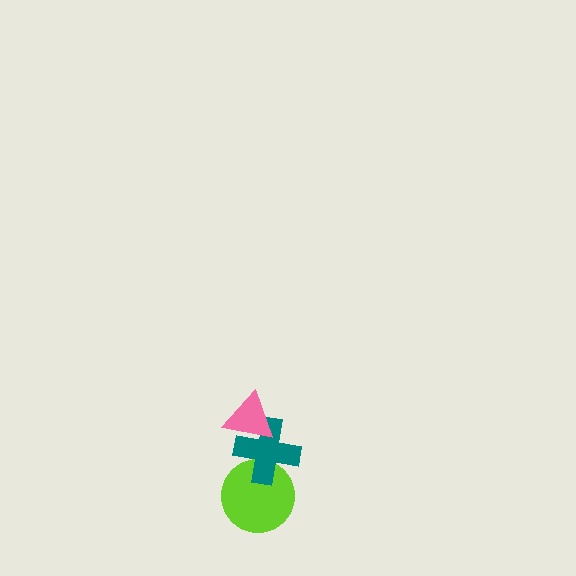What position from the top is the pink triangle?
The pink triangle is 1st from the top.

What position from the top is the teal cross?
The teal cross is 2nd from the top.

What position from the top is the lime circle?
The lime circle is 3rd from the top.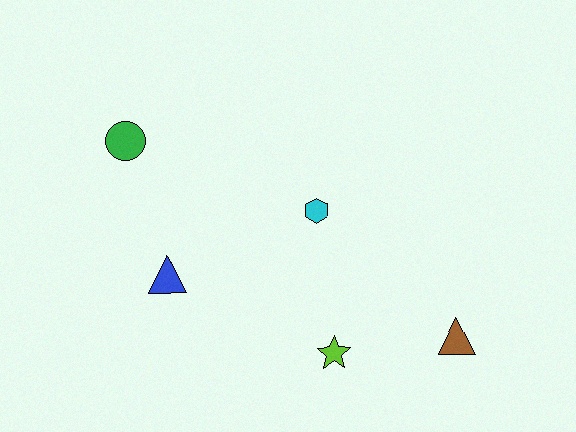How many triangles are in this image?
There are 2 triangles.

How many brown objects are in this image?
There is 1 brown object.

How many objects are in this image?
There are 5 objects.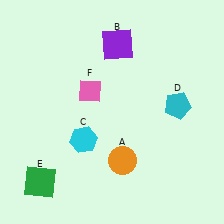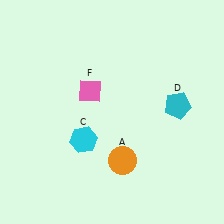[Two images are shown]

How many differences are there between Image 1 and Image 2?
There are 2 differences between the two images.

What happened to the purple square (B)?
The purple square (B) was removed in Image 2. It was in the top-right area of Image 1.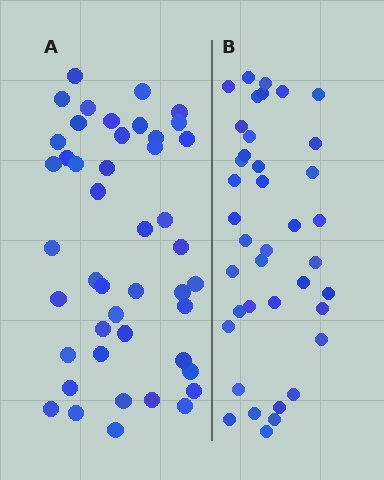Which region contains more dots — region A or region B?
Region A (the left region) has more dots.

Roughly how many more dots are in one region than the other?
Region A has about 6 more dots than region B.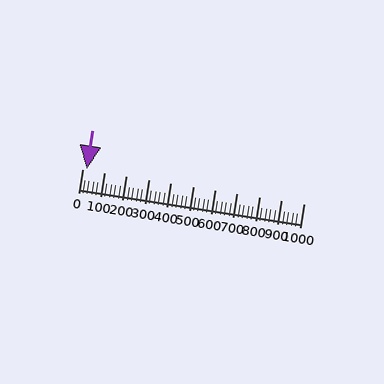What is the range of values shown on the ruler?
The ruler shows values from 0 to 1000.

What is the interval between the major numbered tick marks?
The major tick marks are spaced 100 units apart.